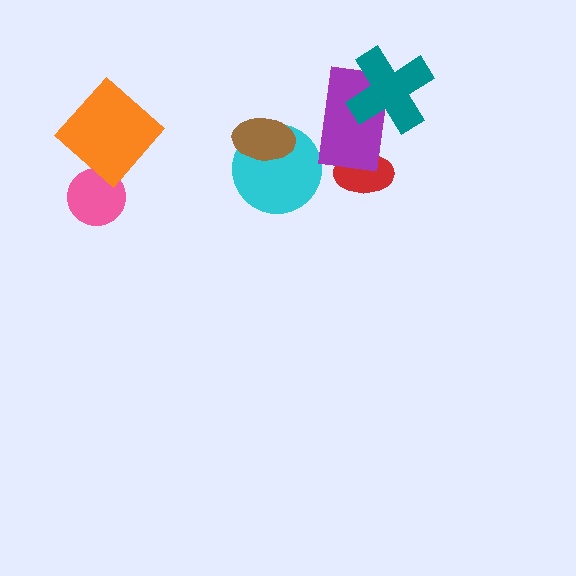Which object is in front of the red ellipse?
The purple rectangle is in front of the red ellipse.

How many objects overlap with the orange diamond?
0 objects overlap with the orange diamond.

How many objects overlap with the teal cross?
1 object overlaps with the teal cross.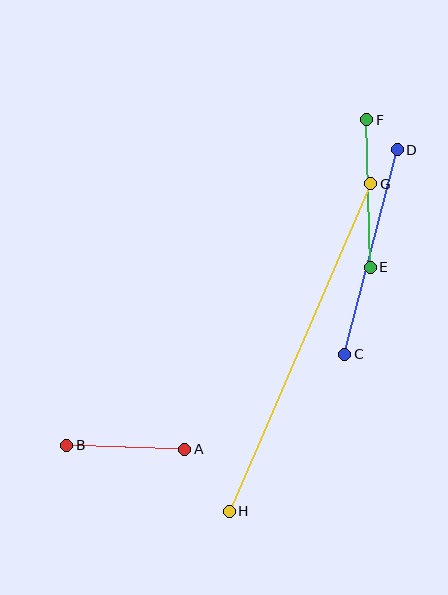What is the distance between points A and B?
The distance is approximately 118 pixels.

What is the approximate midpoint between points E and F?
The midpoint is at approximately (368, 194) pixels.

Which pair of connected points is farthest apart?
Points G and H are farthest apart.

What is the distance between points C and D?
The distance is approximately 211 pixels.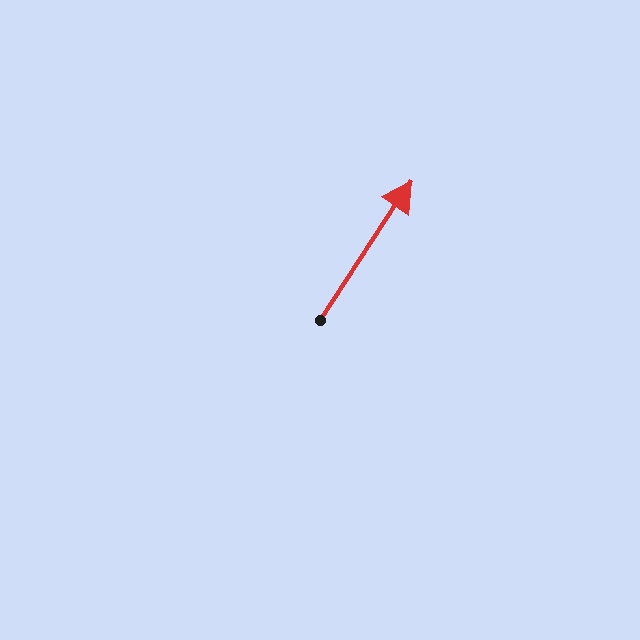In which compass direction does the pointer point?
Northeast.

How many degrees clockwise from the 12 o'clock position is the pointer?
Approximately 33 degrees.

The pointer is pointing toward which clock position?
Roughly 1 o'clock.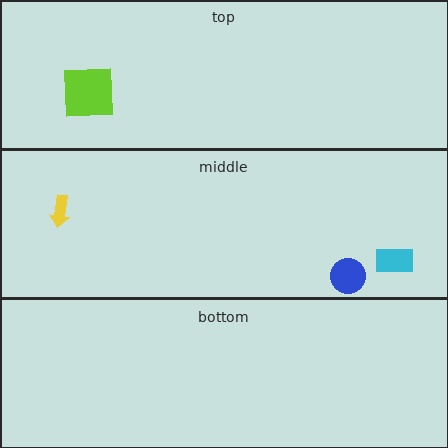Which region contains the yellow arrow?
The middle region.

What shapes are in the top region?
The lime square.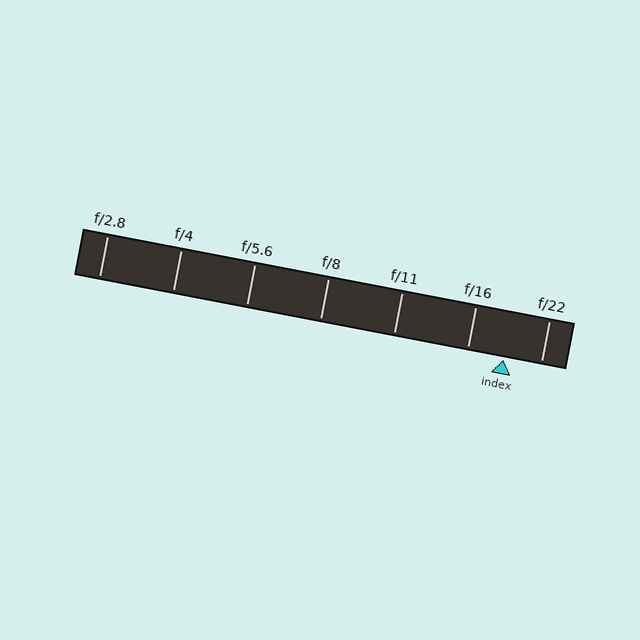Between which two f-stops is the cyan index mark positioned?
The index mark is between f/16 and f/22.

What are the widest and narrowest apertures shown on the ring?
The widest aperture shown is f/2.8 and the narrowest is f/22.